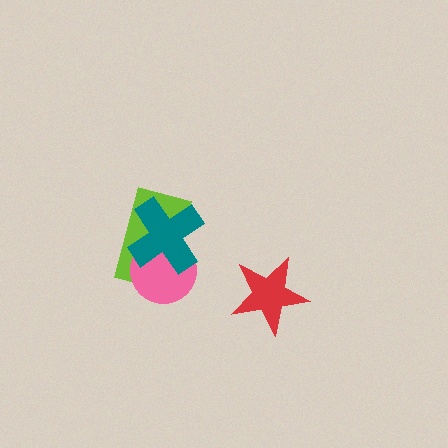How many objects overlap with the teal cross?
2 objects overlap with the teal cross.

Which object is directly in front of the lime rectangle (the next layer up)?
The pink circle is directly in front of the lime rectangle.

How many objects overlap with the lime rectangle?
2 objects overlap with the lime rectangle.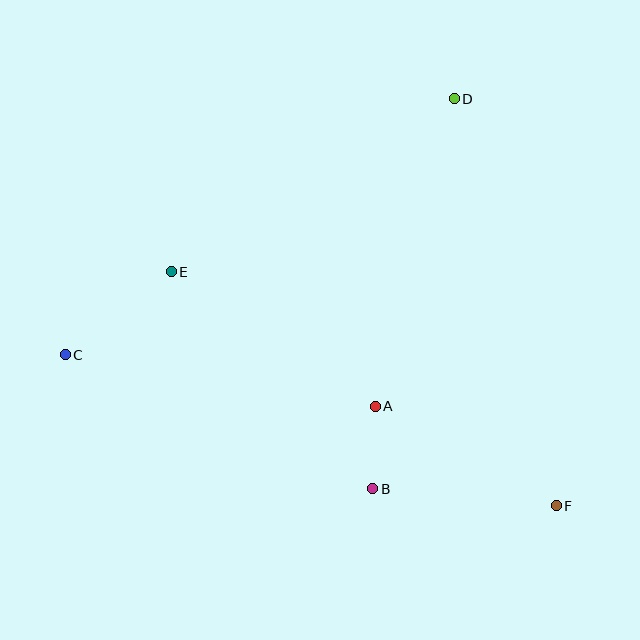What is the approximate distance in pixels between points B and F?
The distance between B and F is approximately 184 pixels.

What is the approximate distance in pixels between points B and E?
The distance between B and E is approximately 296 pixels.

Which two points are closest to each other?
Points A and B are closest to each other.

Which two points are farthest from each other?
Points C and F are farthest from each other.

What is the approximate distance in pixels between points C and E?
The distance between C and E is approximately 134 pixels.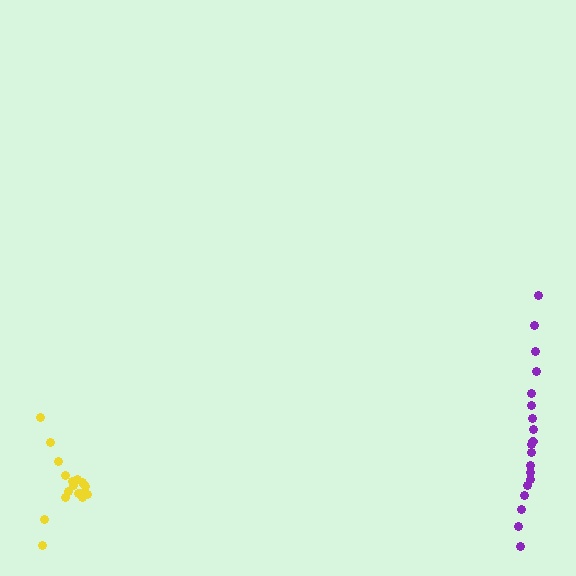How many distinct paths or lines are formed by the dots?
There are 2 distinct paths.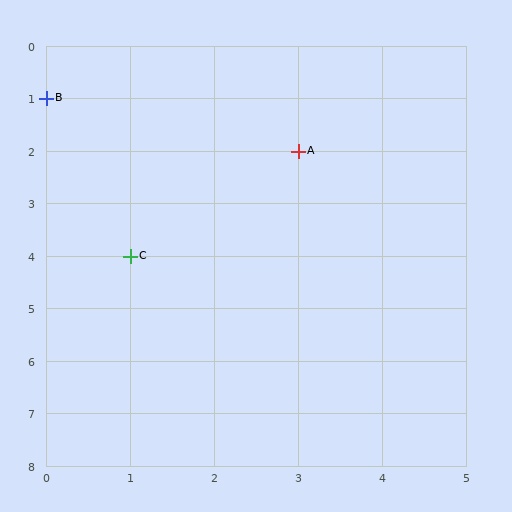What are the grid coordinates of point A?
Point A is at grid coordinates (3, 2).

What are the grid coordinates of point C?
Point C is at grid coordinates (1, 4).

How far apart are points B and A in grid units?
Points B and A are 3 columns and 1 row apart (about 3.2 grid units diagonally).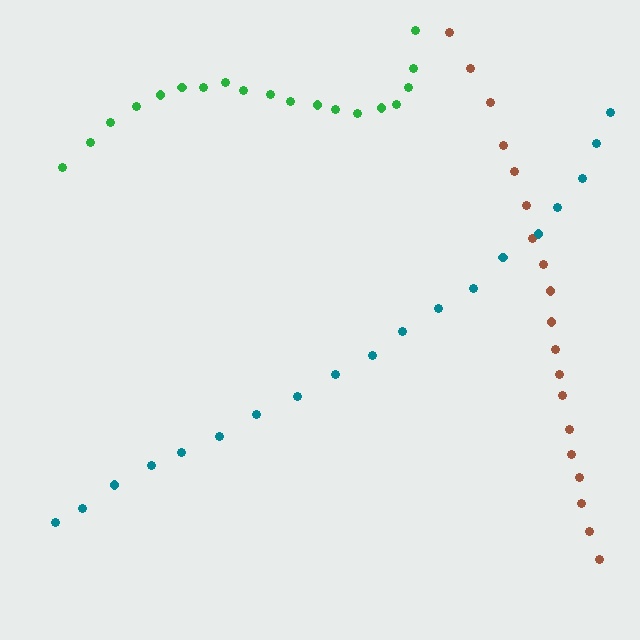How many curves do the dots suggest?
There are 3 distinct paths.